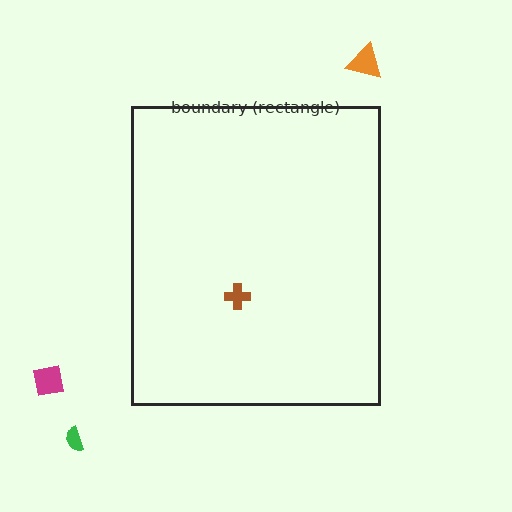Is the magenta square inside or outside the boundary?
Outside.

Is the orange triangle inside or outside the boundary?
Outside.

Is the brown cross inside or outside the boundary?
Inside.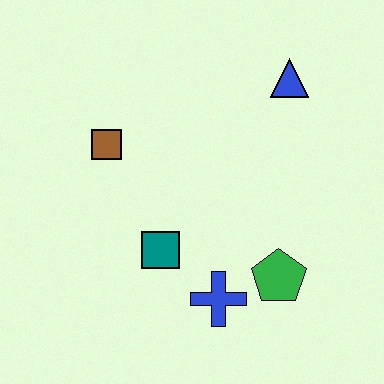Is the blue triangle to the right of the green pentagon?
Yes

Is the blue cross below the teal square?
Yes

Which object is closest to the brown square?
The teal square is closest to the brown square.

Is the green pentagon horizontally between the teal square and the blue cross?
No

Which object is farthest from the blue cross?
The blue triangle is farthest from the blue cross.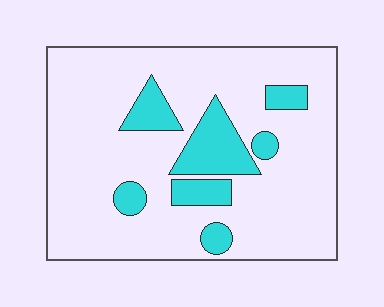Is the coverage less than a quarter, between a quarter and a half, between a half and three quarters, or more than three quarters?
Less than a quarter.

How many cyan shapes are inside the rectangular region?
7.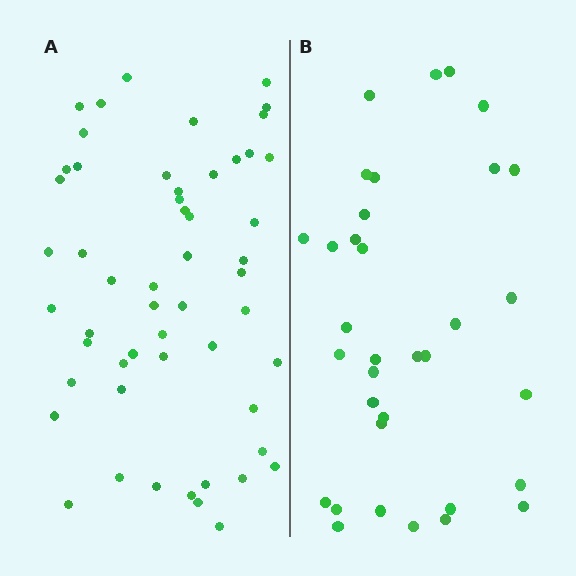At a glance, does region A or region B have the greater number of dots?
Region A (the left region) has more dots.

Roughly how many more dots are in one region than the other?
Region A has approximately 20 more dots than region B.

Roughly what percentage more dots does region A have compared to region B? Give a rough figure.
About 60% more.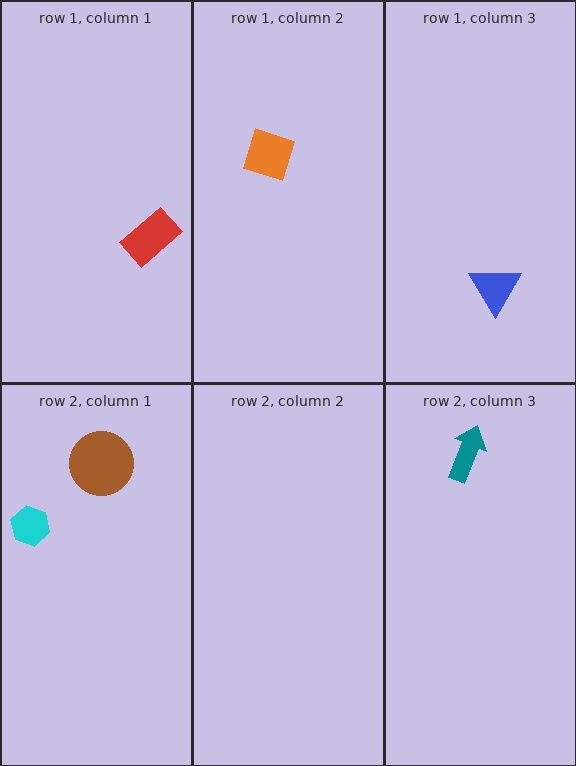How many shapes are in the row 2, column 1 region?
2.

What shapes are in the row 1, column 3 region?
The blue triangle.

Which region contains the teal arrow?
The row 2, column 3 region.